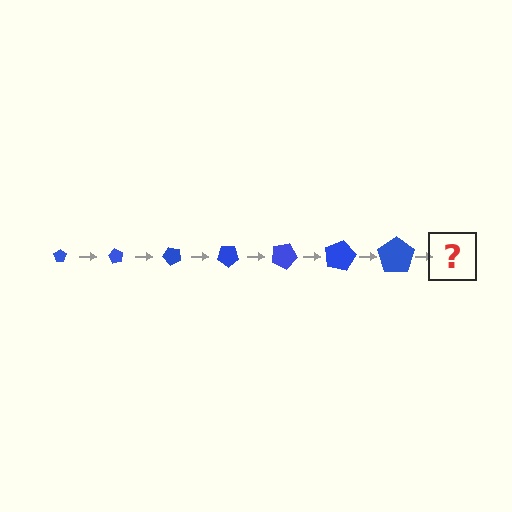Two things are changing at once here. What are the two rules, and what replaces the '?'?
The two rules are that the pentagon grows larger each step and it rotates 60 degrees each step. The '?' should be a pentagon, larger than the previous one and rotated 420 degrees from the start.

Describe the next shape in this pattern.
It should be a pentagon, larger than the previous one and rotated 420 degrees from the start.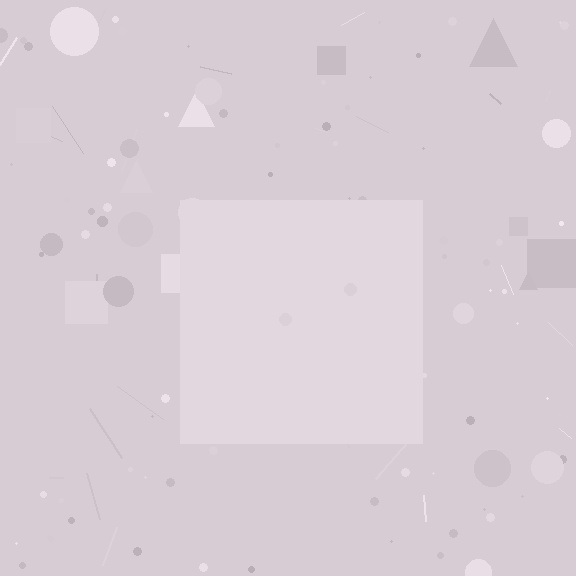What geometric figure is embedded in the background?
A square is embedded in the background.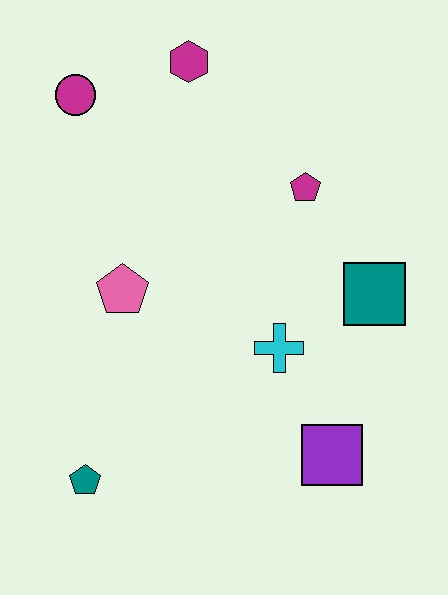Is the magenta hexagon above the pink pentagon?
Yes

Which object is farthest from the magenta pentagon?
The teal pentagon is farthest from the magenta pentagon.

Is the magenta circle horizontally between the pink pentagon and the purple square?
No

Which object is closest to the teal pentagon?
The pink pentagon is closest to the teal pentagon.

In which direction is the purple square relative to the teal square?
The purple square is below the teal square.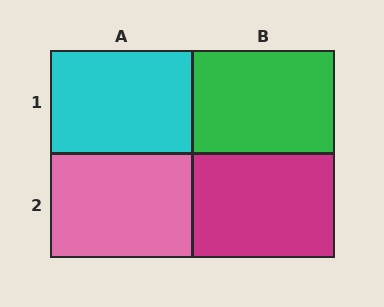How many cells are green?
1 cell is green.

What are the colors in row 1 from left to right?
Cyan, green.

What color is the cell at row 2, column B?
Magenta.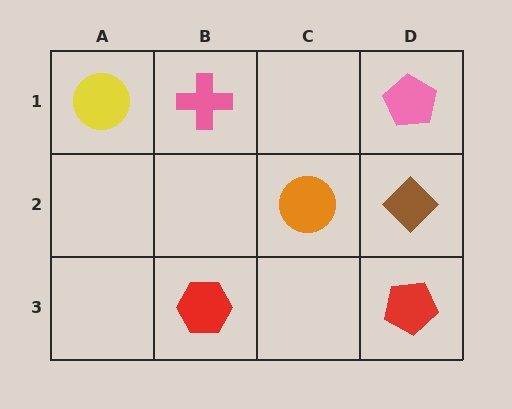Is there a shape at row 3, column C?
No, that cell is empty.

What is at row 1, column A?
A yellow circle.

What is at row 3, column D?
A red pentagon.